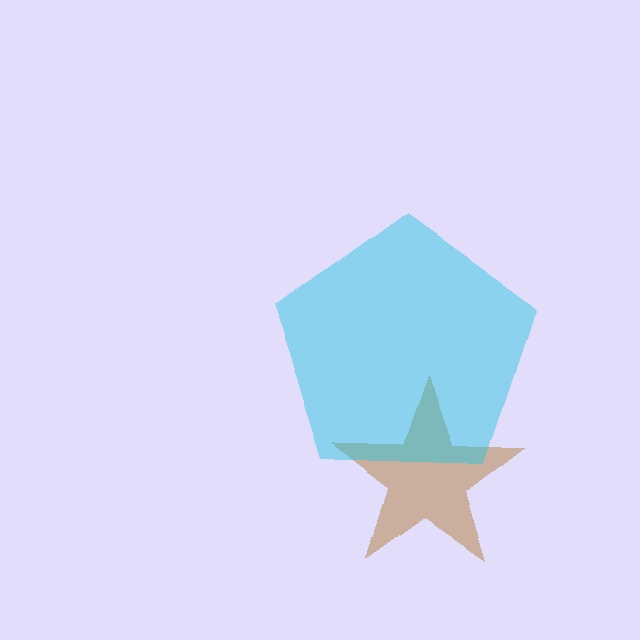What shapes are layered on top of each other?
The layered shapes are: a brown star, a cyan pentagon.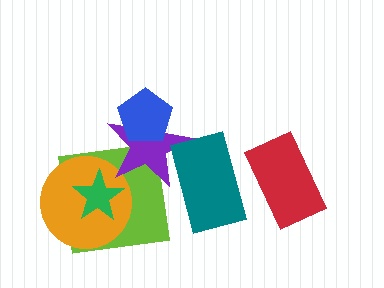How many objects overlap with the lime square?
3 objects overlap with the lime square.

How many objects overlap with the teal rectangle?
2 objects overlap with the teal rectangle.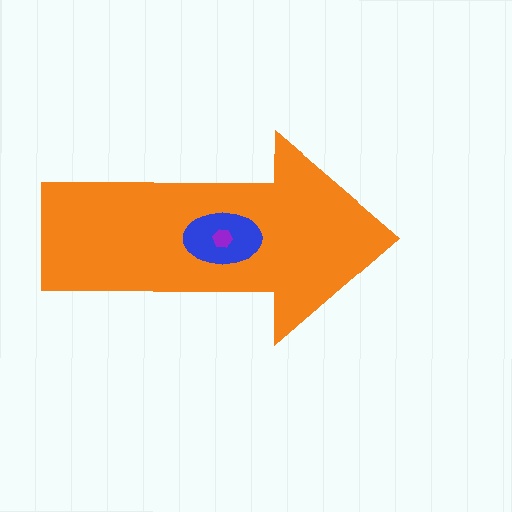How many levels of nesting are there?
3.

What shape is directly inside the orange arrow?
The blue ellipse.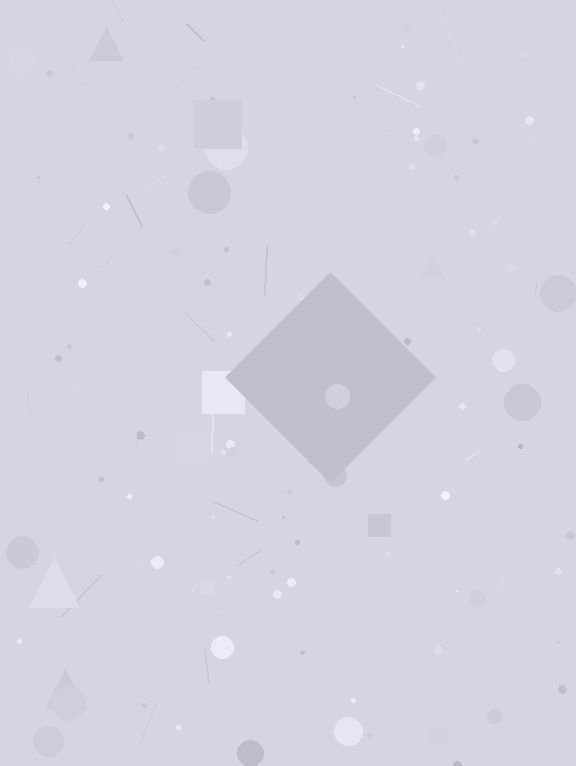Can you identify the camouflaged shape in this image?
The camouflaged shape is a diamond.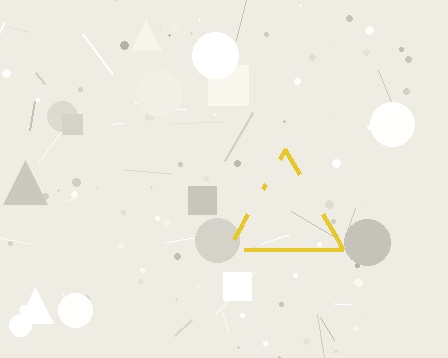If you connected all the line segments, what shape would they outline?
They would outline a triangle.